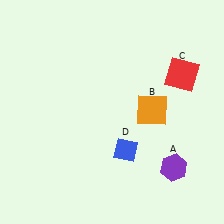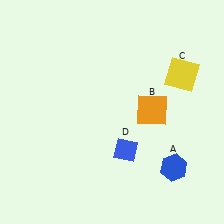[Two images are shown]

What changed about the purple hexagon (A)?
In Image 1, A is purple. In Image 2, it changed to blue.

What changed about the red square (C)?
In Image 1, C is red. In Image 2, it changed to yellow.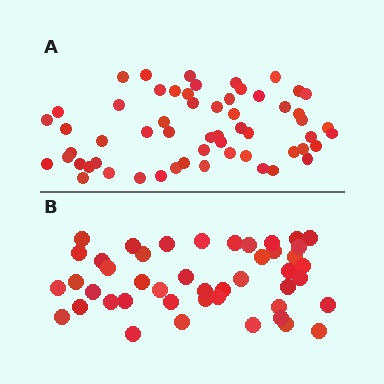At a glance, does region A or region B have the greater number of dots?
Region A (the top region) has more dots.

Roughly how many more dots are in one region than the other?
Region A has approximately 15 more dots than region B.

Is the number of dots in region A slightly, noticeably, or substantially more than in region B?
Region A has noticeably more, but not dramatically so. The ratio is roughly 1.3 to 1.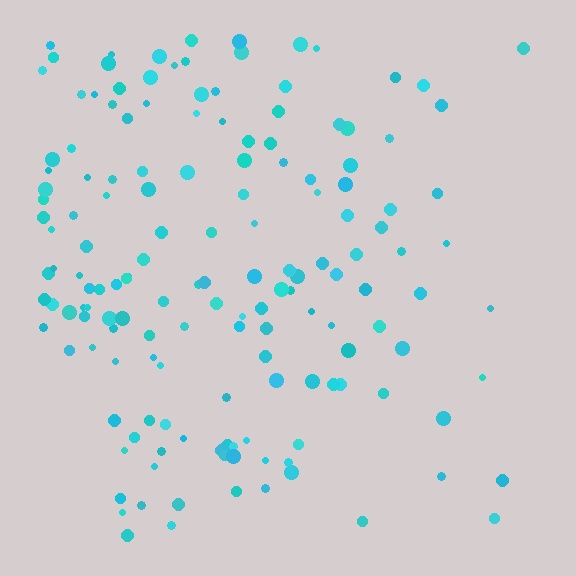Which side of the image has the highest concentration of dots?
The left.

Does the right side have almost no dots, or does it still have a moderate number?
Still a moderate number, just noticeably fewer than the left.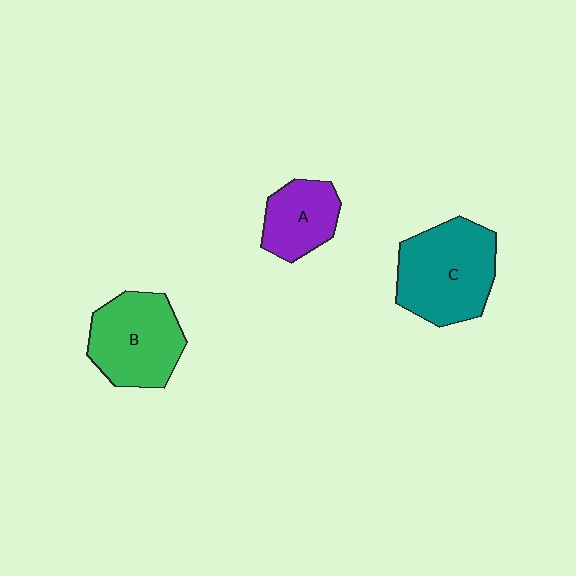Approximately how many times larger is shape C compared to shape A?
Approximately 1.8 times.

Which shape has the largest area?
Shape C (teal).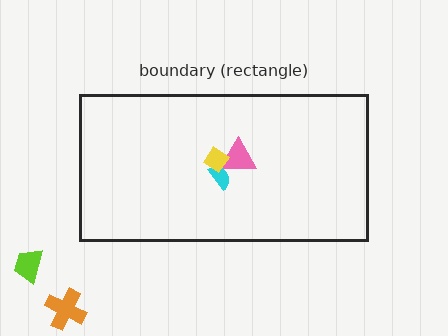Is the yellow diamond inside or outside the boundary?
Inside.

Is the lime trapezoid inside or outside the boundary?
Outside.